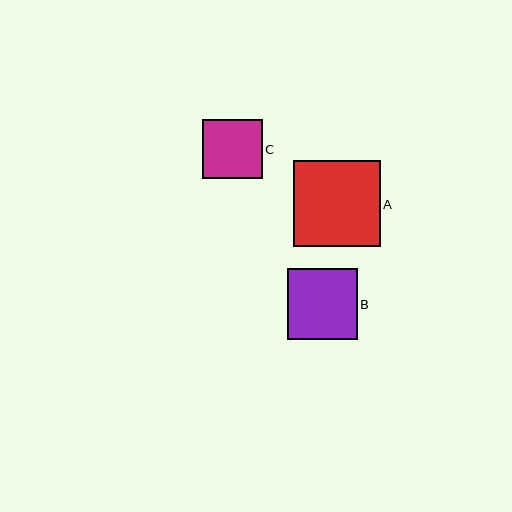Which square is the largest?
Square A is the largest with a size of approximately 86 pixels.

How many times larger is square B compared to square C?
Square B is approximately 1.2 times the size of square C.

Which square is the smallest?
Square C is the smallest with a size of approximately 59 pixels.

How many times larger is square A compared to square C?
Square A is approximately 1.5 times the size of square C.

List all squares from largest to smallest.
From largest to smallest: A, B, C.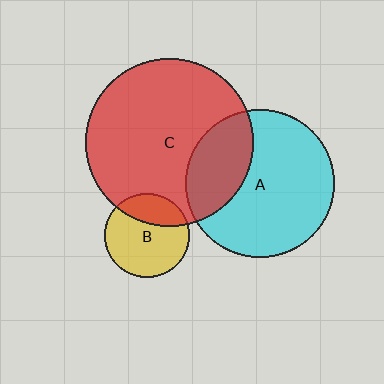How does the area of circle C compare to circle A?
Approximately 1.3 times.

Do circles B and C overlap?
Yes.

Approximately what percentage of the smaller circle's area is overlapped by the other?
Approximately 30%.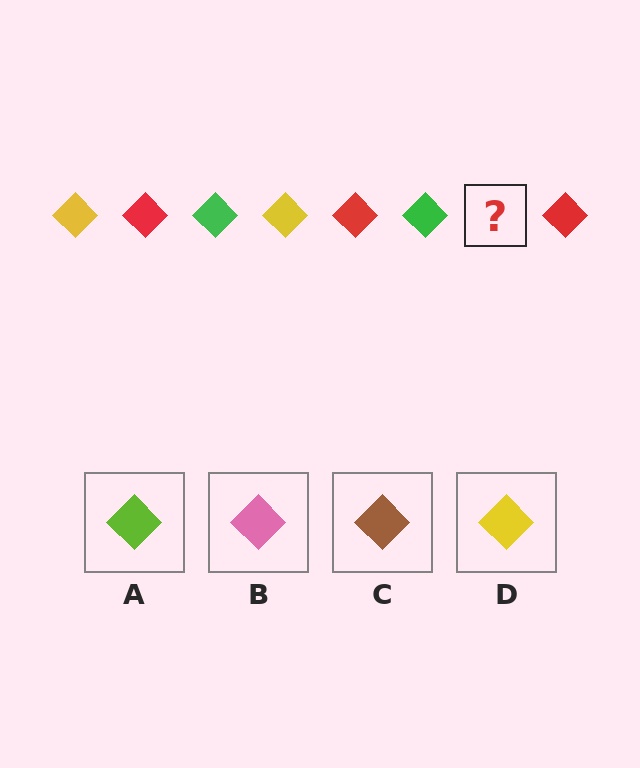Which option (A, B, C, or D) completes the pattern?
D.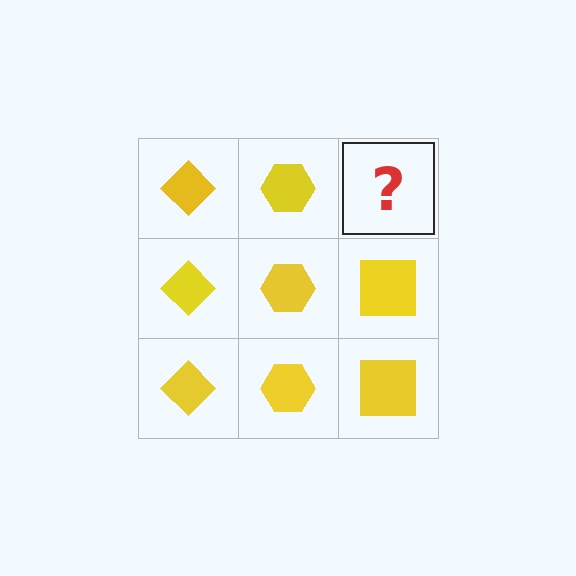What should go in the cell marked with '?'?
The missing cell should contain a yellow square.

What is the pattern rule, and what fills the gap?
The rule is that each column has a consistent shape. The gap should be filled with a yellow square.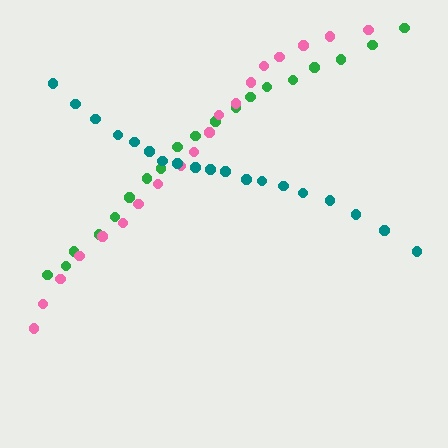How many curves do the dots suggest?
There are 3 distinct paths.